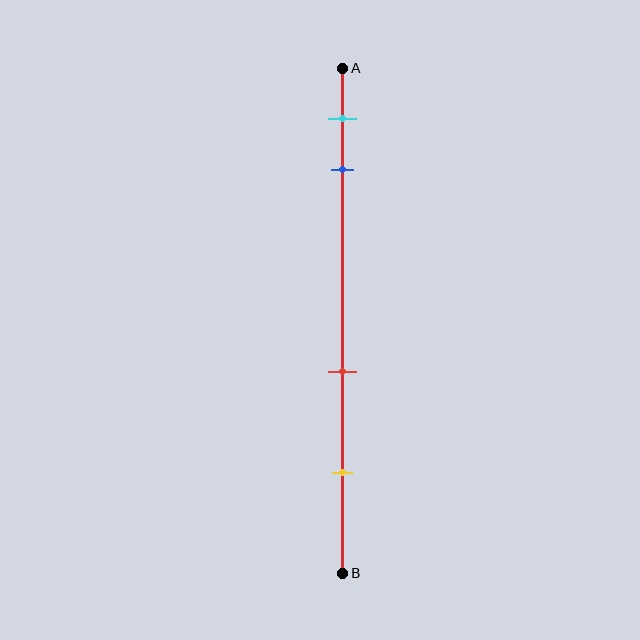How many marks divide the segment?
There are 4 marks dividing the segment.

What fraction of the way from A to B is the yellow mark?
The yellow mark is approximately 80% (0.8) of the way from A to B.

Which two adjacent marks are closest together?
The cyan and blue marks are the closest adjacent pair.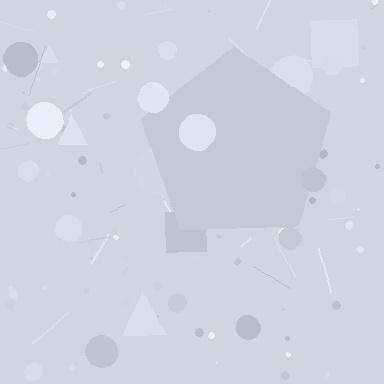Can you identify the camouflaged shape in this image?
The camouflaged shape is a pentagon.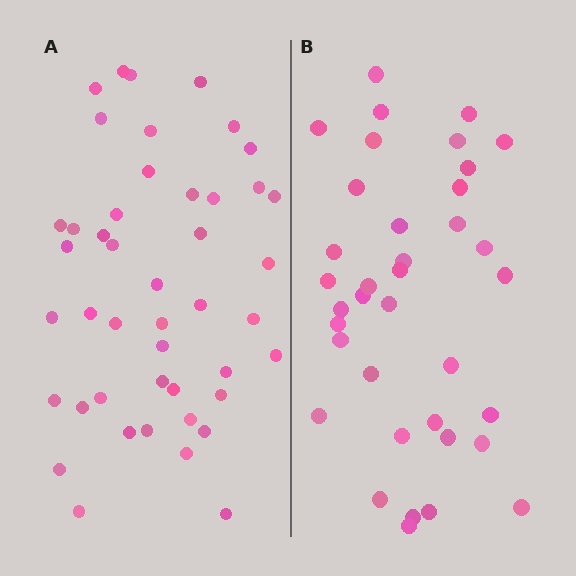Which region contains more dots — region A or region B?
Region A (the left region) has more dots.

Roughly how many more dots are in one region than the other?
Region A has roughly 8 or so more dots than region B.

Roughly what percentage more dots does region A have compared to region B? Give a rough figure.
About 20% more.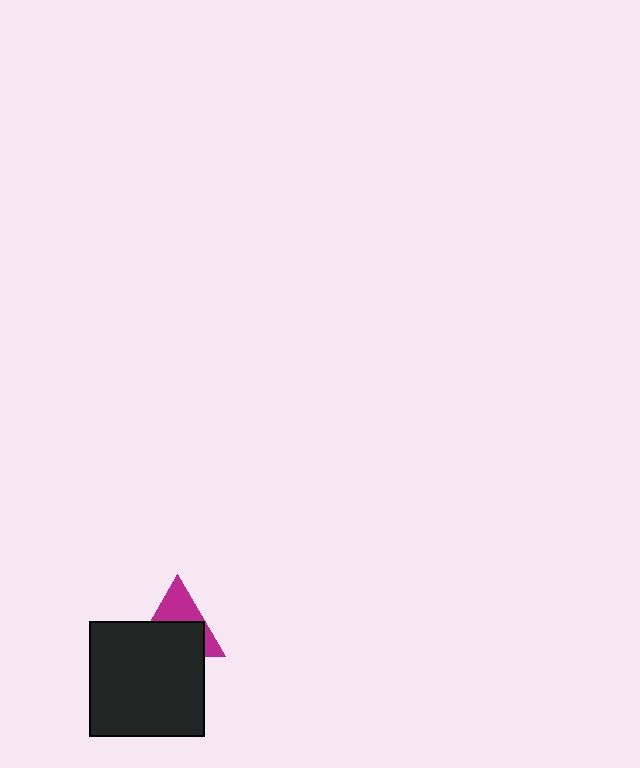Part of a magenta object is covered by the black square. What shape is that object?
It is a triangle.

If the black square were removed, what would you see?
You would see the complete magenta triangle.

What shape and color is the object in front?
The object in front is a black square.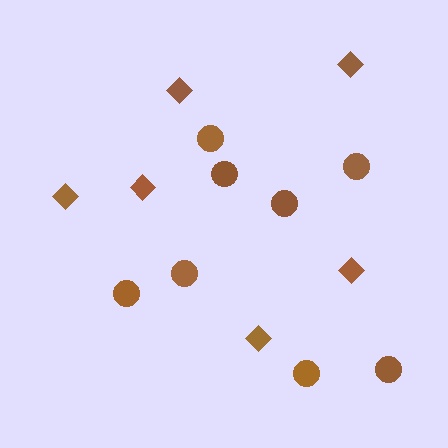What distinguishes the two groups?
There are 2 groups: one group of circles (8) and one group of diamonds (6).